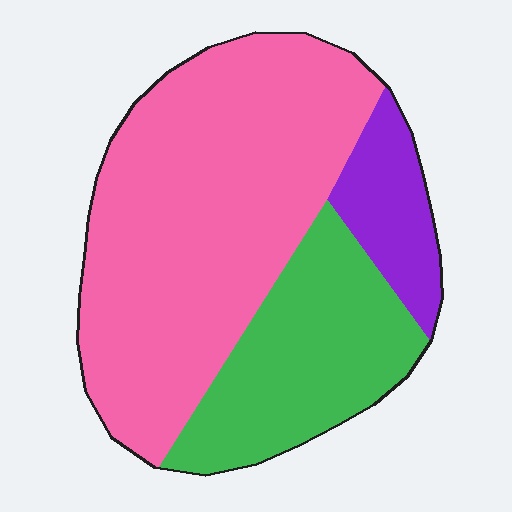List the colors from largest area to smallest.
From largest to smallest: pink, green, purple.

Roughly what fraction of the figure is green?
Green covers 27% of the figure.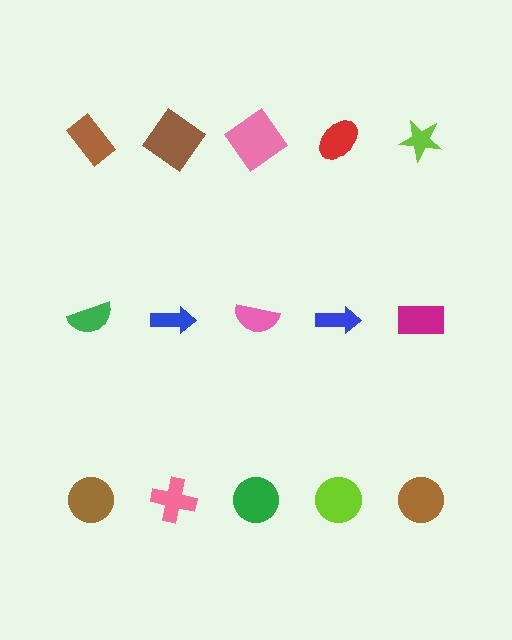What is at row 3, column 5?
A brown circle.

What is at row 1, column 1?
A brown rectangle.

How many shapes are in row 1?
5 shapes.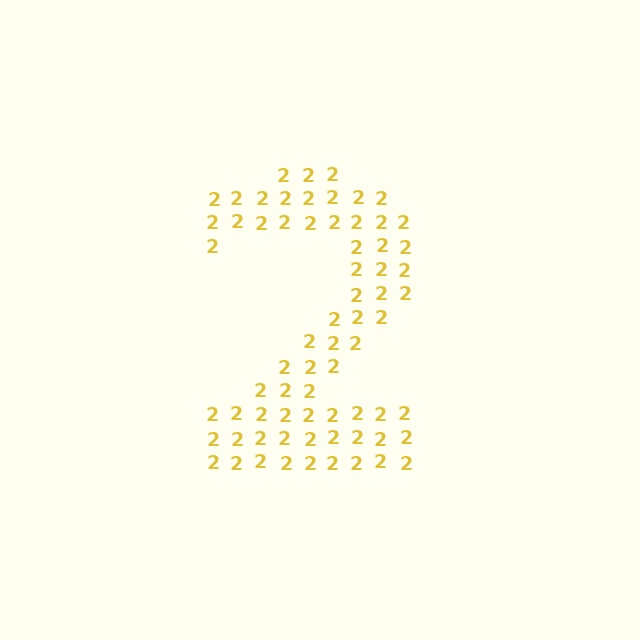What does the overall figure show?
The overall figure shows the digit 2.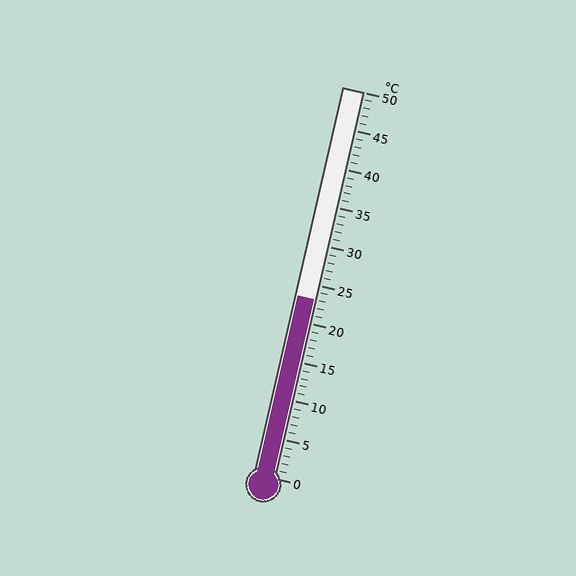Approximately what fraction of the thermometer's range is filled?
The thermometer is filled to approximately 45% of its range.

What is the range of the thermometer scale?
The thermometer scale ranges from 0°C to 50°C.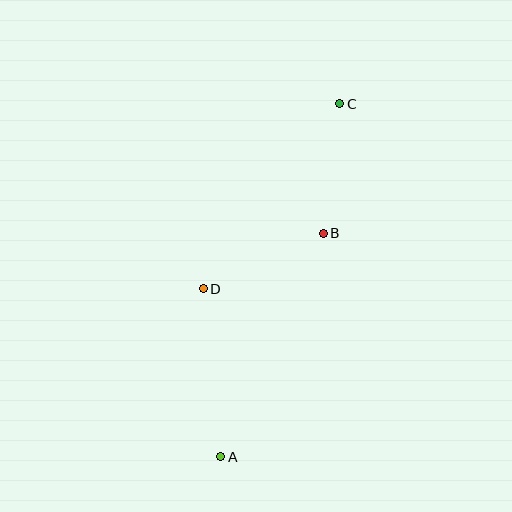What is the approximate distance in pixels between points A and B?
The distance between A and B is approximately 246 pixels.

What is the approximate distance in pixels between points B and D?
The distance between B and D is approximately 132 pixels.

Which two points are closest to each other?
Points B and C are closest to each other.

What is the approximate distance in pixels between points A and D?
The distance between A and D is approximately 169 pixels.